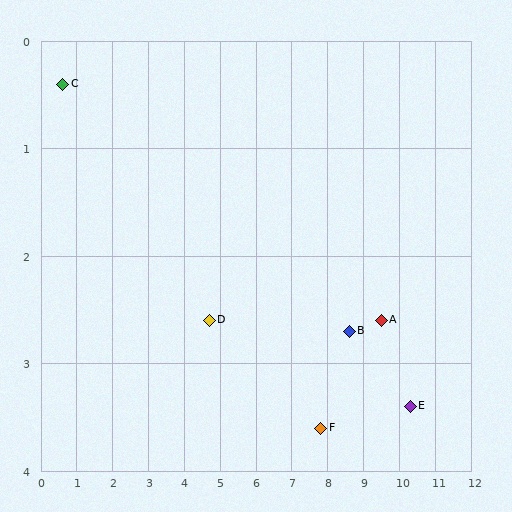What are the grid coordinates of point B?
Point B is at approximately (8.6, 2.7).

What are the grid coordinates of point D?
Point D is at approximately (4.7, 2.6).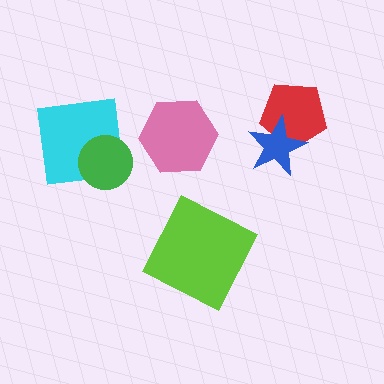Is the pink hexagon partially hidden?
No, no other shape covers it.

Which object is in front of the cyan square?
The green circle is in front of the cyan square.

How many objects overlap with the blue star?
1 object overlaps with the blue star.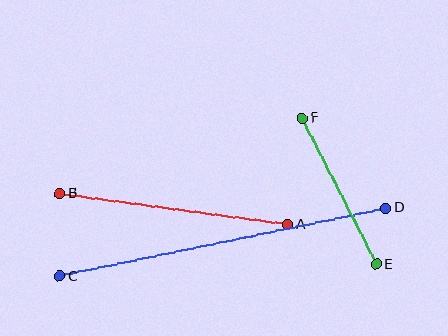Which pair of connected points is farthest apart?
Points C and D are farthest apart.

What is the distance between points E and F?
The distance is approximately 164 pixels.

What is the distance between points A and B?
The distance is approximately 230 pixels.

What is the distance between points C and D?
The distance is approximately 333 pixels.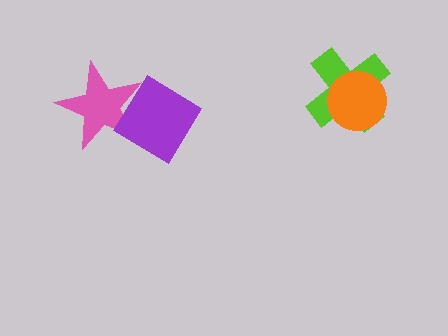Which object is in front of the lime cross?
The orange circle is in front of the lime cross.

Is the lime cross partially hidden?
Yes, it is partially covered by another shape.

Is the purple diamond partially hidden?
No, no other shape covers it.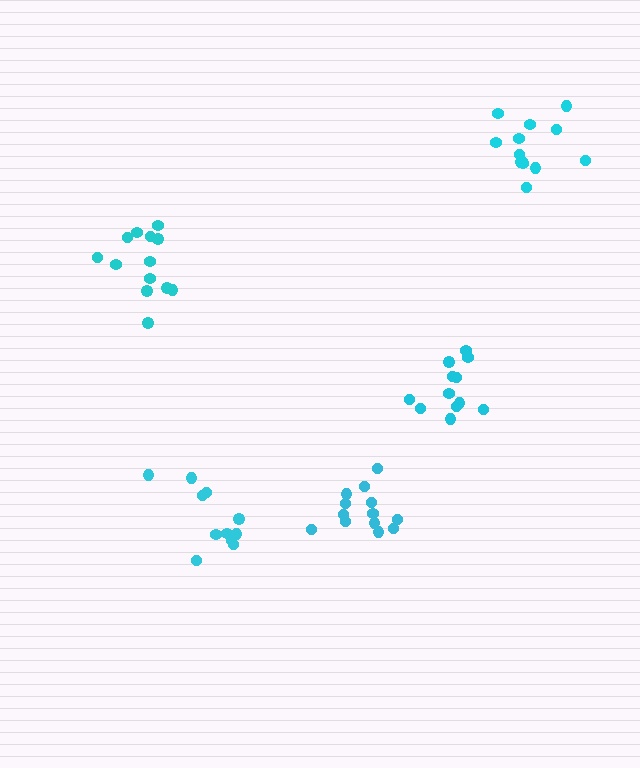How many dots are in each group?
Group 1: 13 dots, Group 2: 11 dots, Group 3: 13 dots, Group 4: 13 dots, Group 5: 12 dots (62 total).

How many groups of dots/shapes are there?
There are 5 groups.